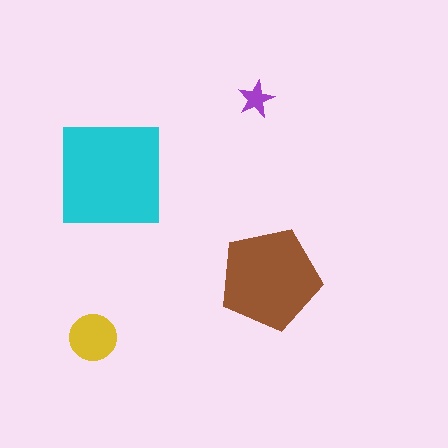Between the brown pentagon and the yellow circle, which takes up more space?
The brown pentagon.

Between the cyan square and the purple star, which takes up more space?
The cyan square.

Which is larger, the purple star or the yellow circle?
The yellow circle.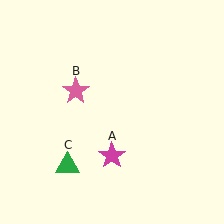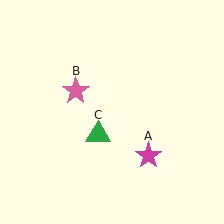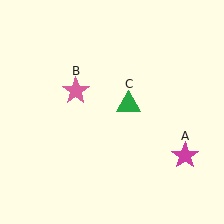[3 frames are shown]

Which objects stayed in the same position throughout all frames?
Pink star (object B) remained stationary.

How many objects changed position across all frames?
2 objects changed position: magenta star (object A), green triangle (object C).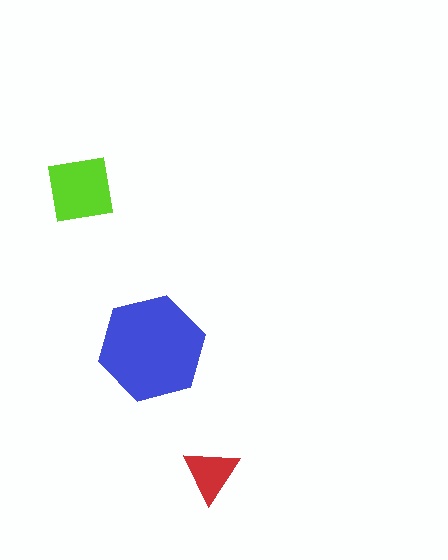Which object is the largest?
The blue hexagon.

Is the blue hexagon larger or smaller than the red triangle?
Larger.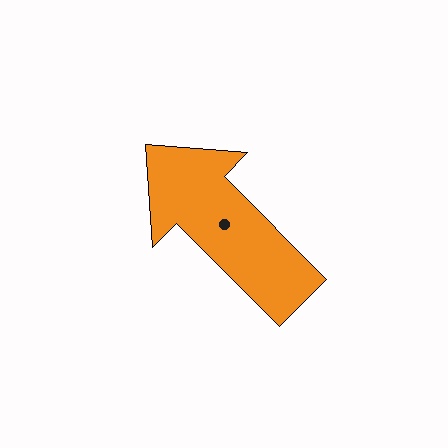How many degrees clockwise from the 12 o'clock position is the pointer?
Approximately 315 degrees.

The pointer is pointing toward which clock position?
Roughly 11 o'clock.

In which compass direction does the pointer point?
Northwest.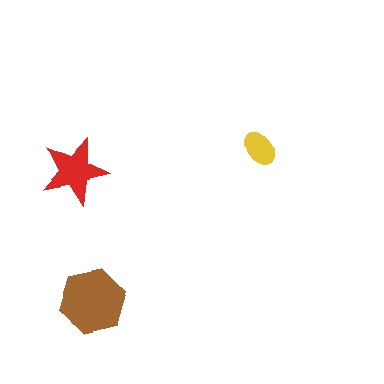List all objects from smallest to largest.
The yellow ellipse, the red star, the brown hexagon.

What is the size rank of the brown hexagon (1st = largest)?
1st.